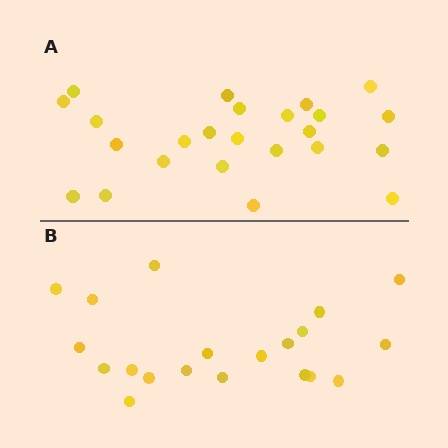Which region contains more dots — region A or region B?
Region A (the top region) has more dots.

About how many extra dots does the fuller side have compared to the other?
Region A has about 4 more dots than region B.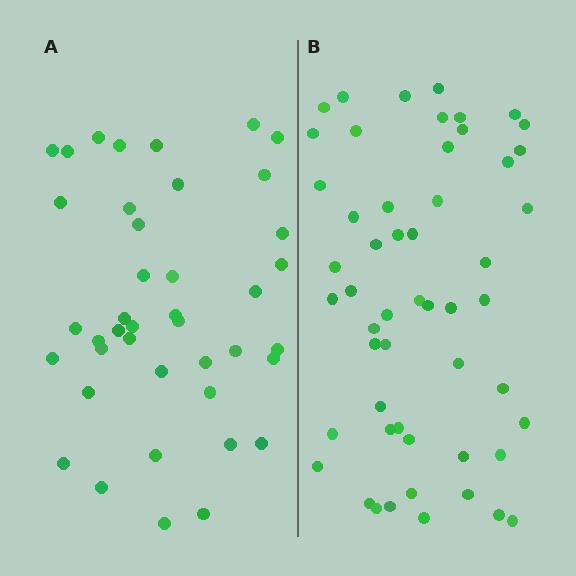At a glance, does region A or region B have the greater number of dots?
Region B (the right region) has more dots.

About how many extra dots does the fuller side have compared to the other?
Region B has roughly 12 or so more dots than region A.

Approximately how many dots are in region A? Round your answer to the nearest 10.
About 40 dots. (The exact count is 41, which rounds to 40.)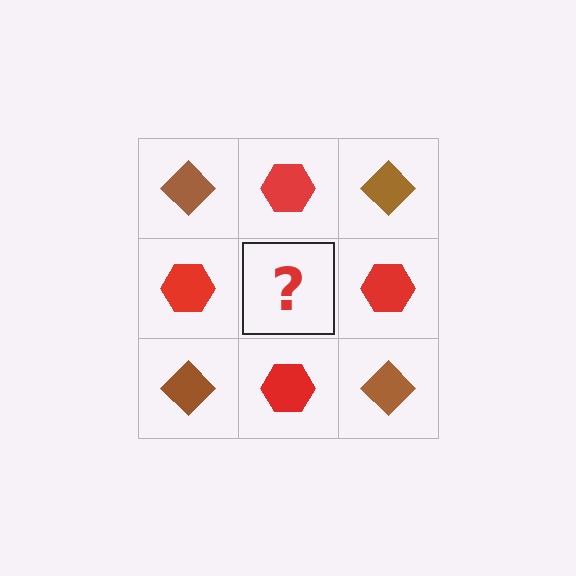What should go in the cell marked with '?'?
The missing cell should contain a brown diamond.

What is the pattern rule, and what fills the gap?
The rule is that it alternates brown diamond and red hexagon in a checkerboard pattern. The gap should be filled with a brown diamond.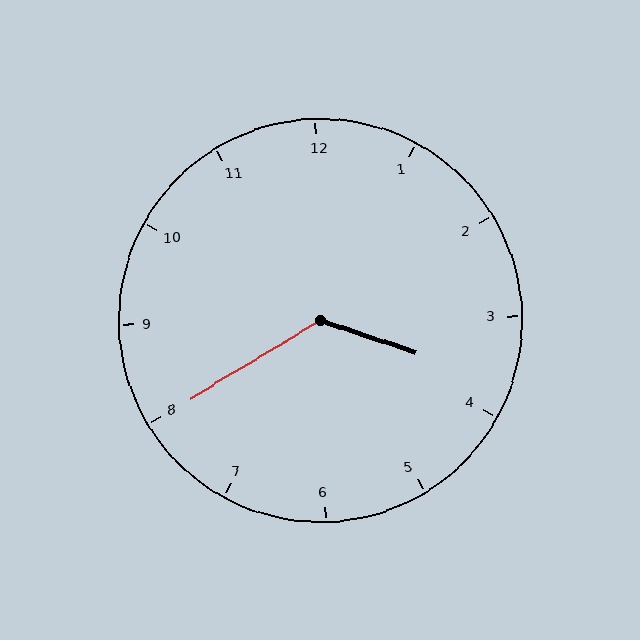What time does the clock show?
3:40.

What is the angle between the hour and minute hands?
Approximately 130 degrees.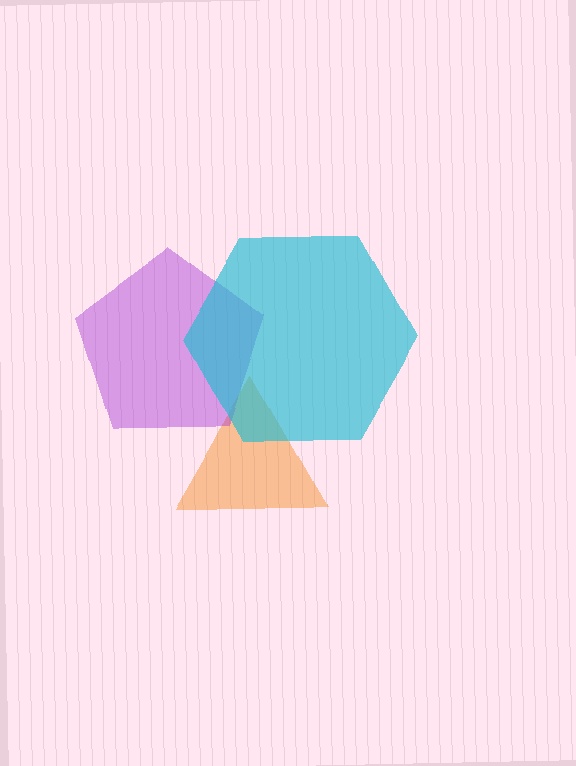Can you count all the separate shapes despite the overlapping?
Yes, there are 3 separate shapes.